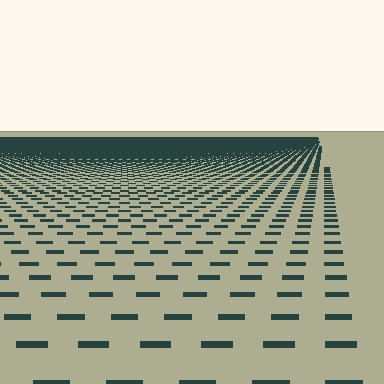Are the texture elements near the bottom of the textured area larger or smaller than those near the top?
Larger. Near the bottom, elements are closer to the viewer and appear at a bigger on-screen size.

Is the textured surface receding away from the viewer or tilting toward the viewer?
The surface is receding away from the viewer. Texture elements get smaller and denser toward the top.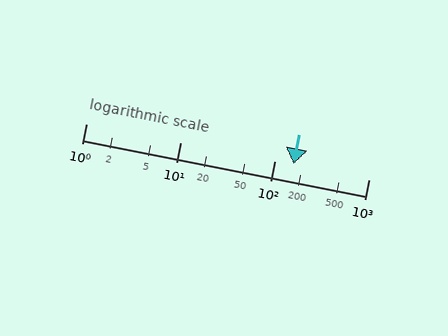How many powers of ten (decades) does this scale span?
The scale spans 3 decades, from 1 to 1000.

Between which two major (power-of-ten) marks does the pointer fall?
The pointer is between 100 and 1000.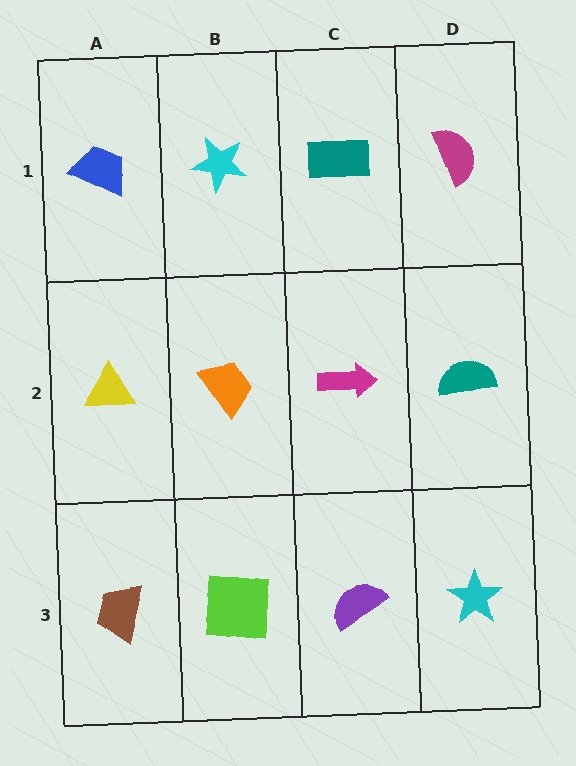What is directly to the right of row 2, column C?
A teal semicircle.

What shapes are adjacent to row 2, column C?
A teal rectangle (row 1, column C), a purple semicircle (row 3, column C), an orange trapezoid (row 2, column B), a teal semicircle (row 2, column D).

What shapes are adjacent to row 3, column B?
An orange trapezoid (row 2, column B), a brown trapezoid (row 3, column A), a purple semicircle (row 3, column C).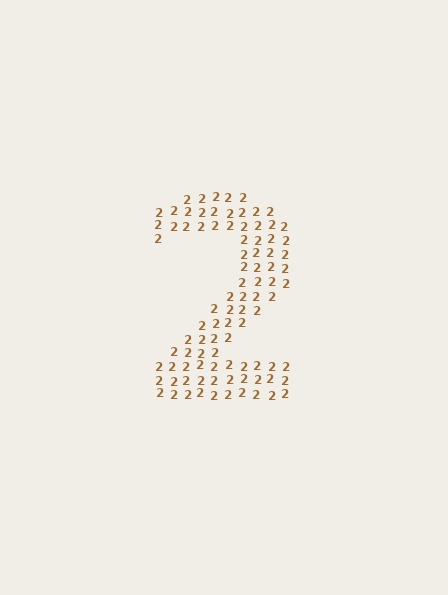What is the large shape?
The large shape is the digit 2.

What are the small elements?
The small elements are digit 2's.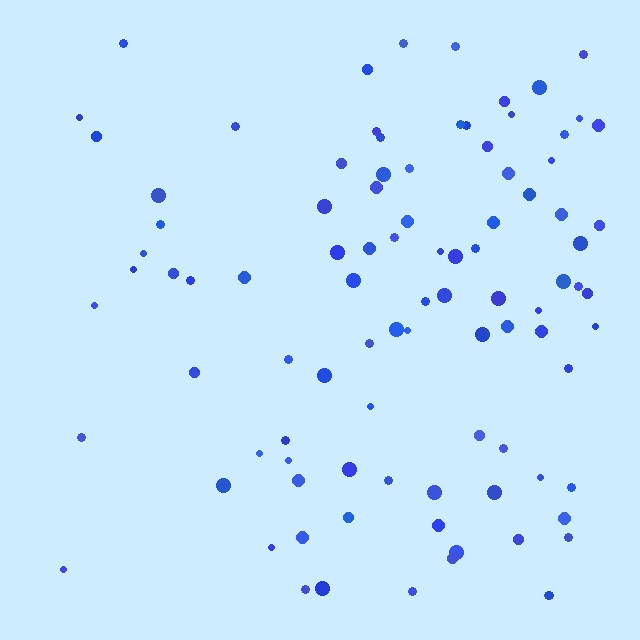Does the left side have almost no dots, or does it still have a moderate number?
Still a moderate number, just noticeably fewer than the right.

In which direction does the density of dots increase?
From left to right, with the right side densest.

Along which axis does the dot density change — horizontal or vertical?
Horizontal.